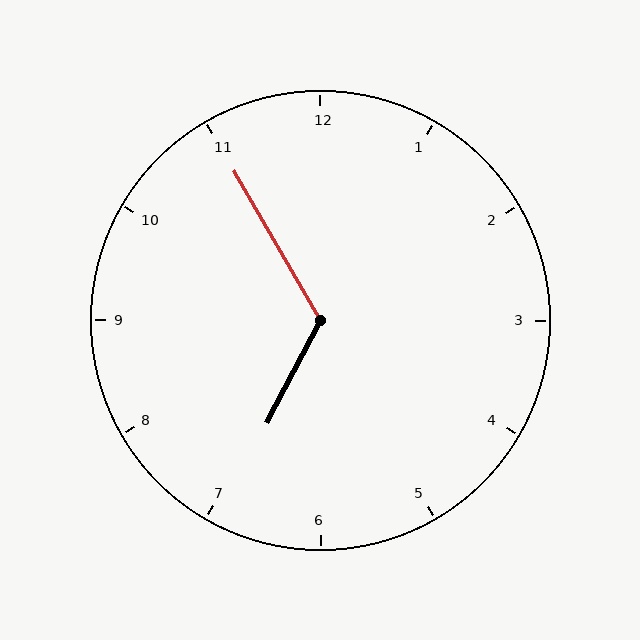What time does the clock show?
6:55.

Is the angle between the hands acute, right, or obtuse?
It is obtuse.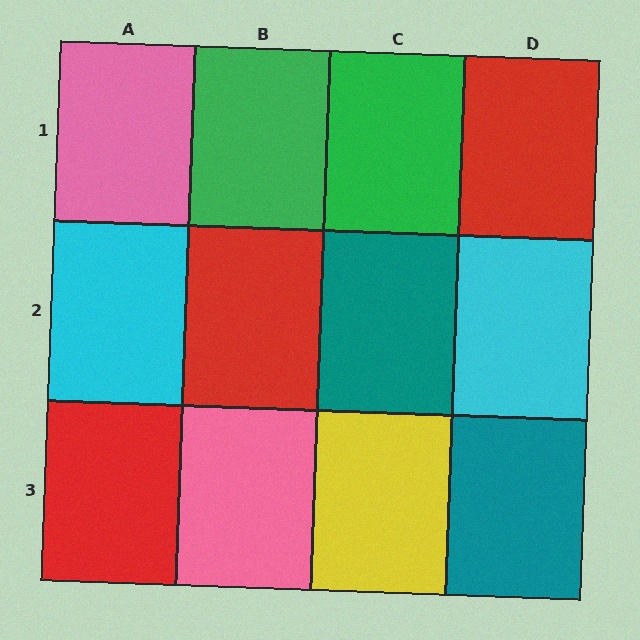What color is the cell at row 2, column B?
Red.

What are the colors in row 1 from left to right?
Pink, green, green, red.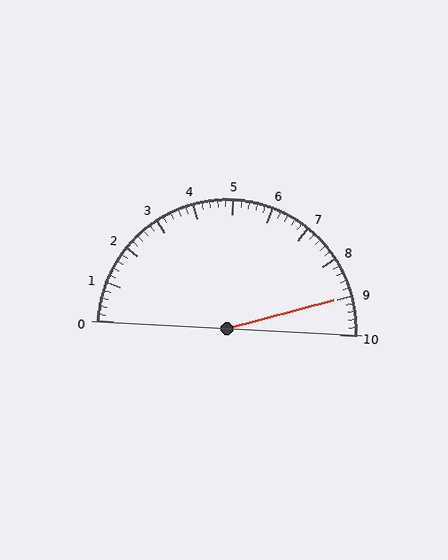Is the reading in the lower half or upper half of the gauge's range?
The reading is in the upper half of the range (0 to 10).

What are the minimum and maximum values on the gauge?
The gauge ranges from 0 to 10.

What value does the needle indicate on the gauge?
The needle indicates approximately 9.0.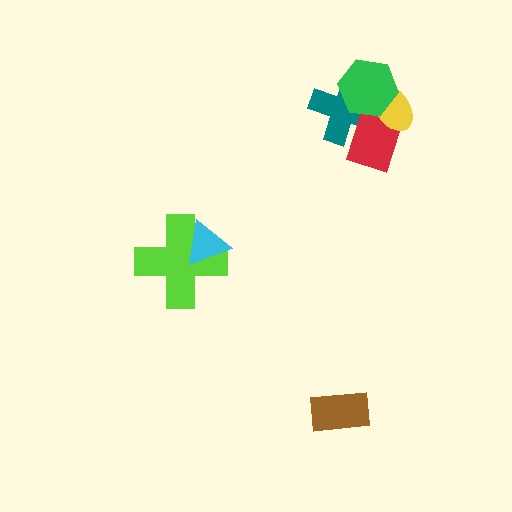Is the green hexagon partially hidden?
No, no other shape covers it.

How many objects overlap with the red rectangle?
3 objects overlap with the red rectangle.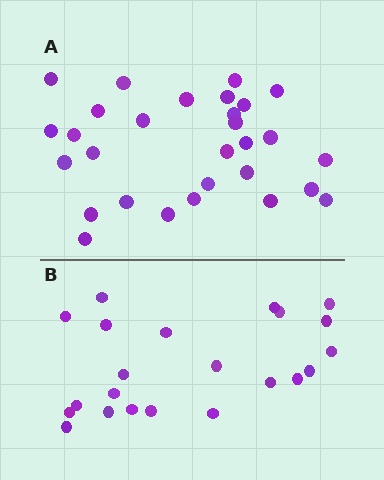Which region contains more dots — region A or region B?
Region A (the top region) has more dots.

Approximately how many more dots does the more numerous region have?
Region A has roughly 8 or so more dots than region B.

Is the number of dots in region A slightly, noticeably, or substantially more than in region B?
Region A has noticeably more, but not dramatically so. The ratio is roughly 1.3 to 1.